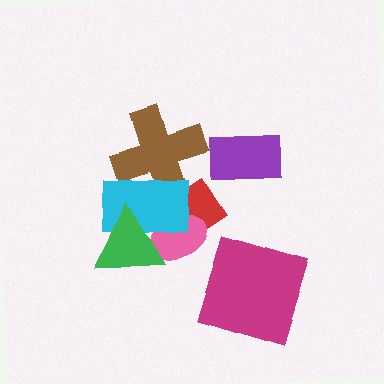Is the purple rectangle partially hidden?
No, no other shape covers it.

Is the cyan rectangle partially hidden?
Yes, it is partially covered by another shape.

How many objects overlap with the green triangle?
2 objects overlap with the green triangle.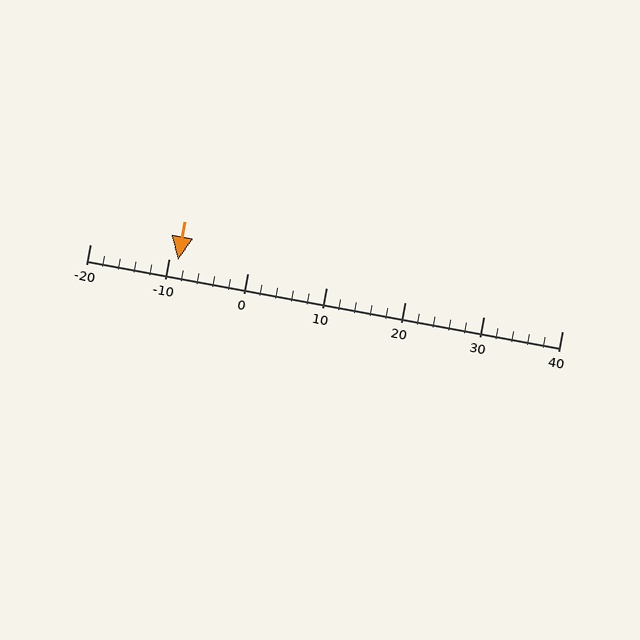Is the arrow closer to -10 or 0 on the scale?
The arrow is closer to -10.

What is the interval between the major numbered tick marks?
The major tick marks are spaced 10 units apart.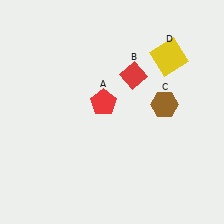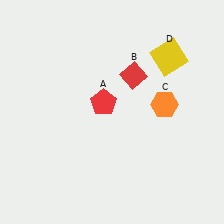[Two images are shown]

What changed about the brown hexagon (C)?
In Image 1, C is brown. In Image 2, it changed to orange.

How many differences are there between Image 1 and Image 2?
There is 1 difference between the two images.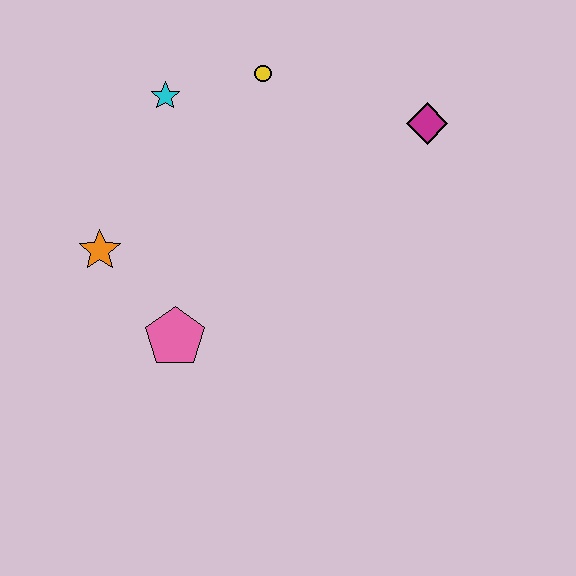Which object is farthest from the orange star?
The magenta diamond is farthest from the orange star.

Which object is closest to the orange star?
The pink pentagon is closest to the orange star.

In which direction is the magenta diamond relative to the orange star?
The magenta diamond is to the right of the orange star.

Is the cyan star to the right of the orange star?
Yes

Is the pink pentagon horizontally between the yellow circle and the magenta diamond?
No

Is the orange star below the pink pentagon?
No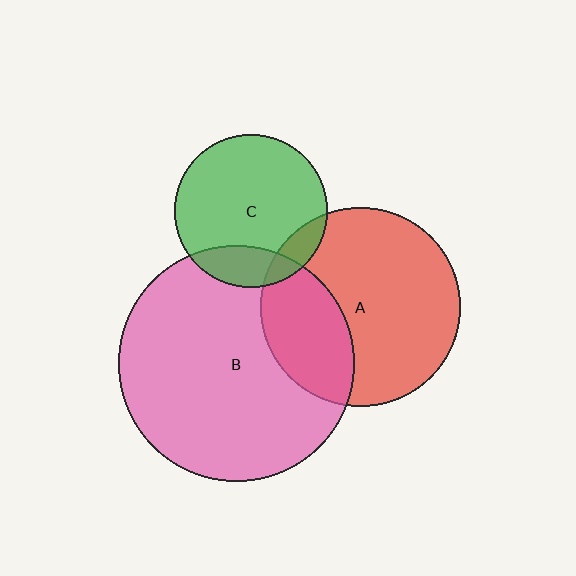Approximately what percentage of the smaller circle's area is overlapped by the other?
Approximately 20%.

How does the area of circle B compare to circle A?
Approximately 1.4 times.